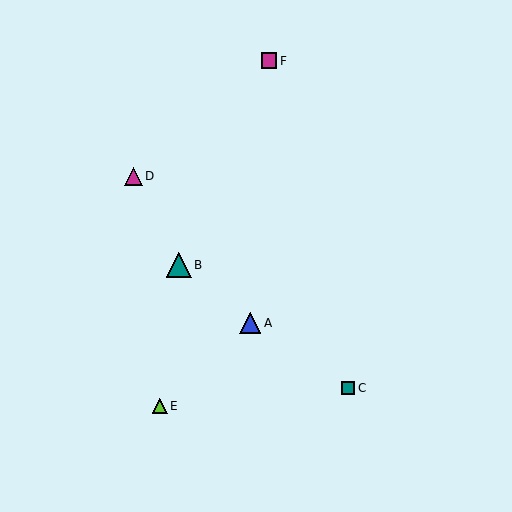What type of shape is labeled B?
Shape B is a teal triangle.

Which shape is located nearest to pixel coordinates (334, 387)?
The teal square (labeled C) at (348, 388) is nearest to that location.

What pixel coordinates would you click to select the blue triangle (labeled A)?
Click at (250, 323) to select the blue triangle A.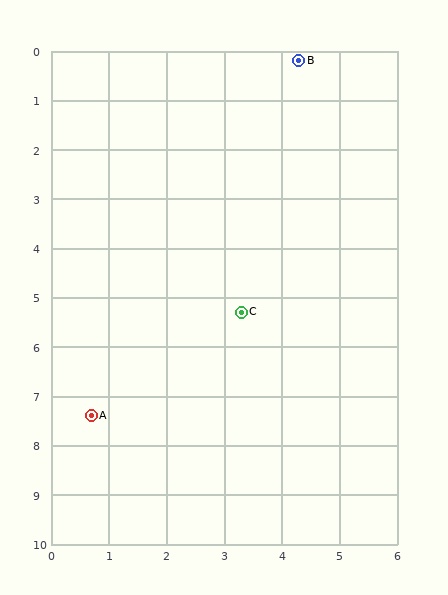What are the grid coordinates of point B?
Point B is at approximately (4.3, 0.2).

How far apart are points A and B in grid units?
Points A and B are about 8.0 grid units apart.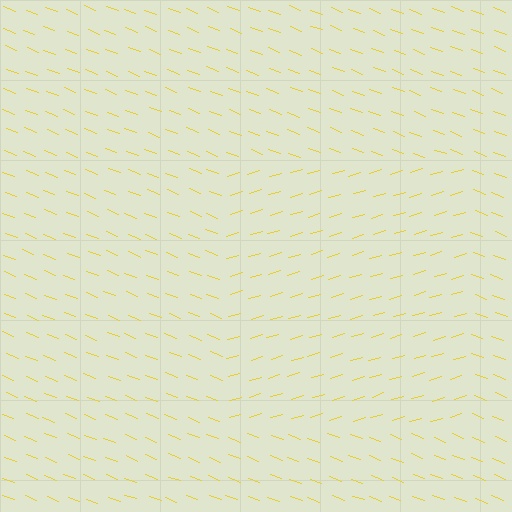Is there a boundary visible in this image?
Yes, there is a texture boundary formed by a change in line orientation.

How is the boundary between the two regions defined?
The boundary is defined purely by a change in line orientation (approximately 38 degrees difference). All lines are the same color and thickness.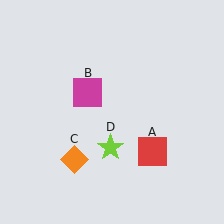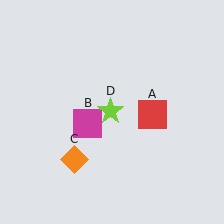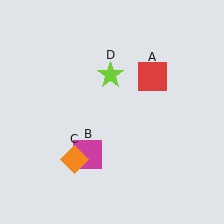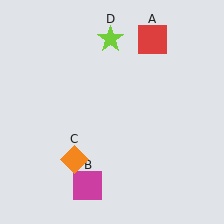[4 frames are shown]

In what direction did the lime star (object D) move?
The lime star (object D) moved up.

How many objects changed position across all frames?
3 objects changed position: red square (object A), magenta square (object B), lime star (object D).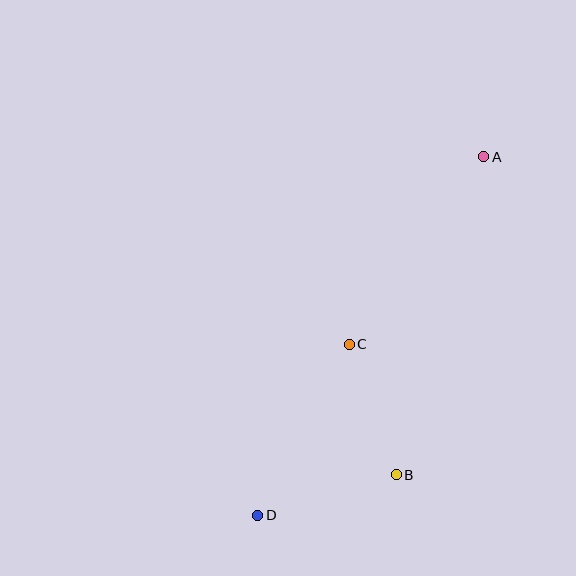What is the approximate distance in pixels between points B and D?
The distance between B and D is approximately 144 pixels.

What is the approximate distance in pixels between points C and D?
The distance between C and D is approximately 194 pixels.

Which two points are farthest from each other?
Points A and D are farthest from each other.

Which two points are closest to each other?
Points B and C are closest to each other.